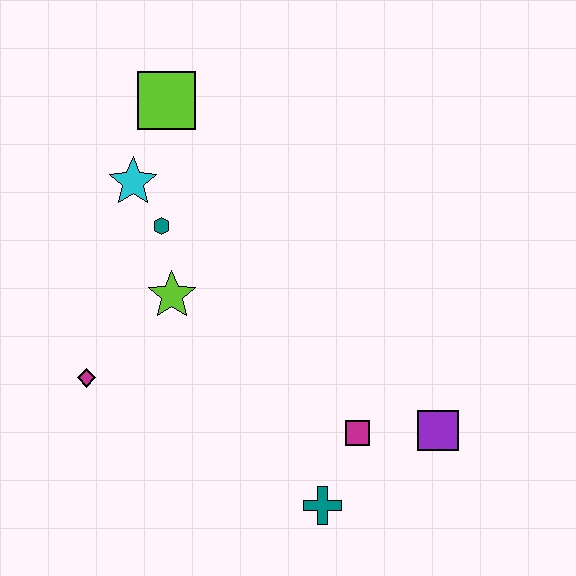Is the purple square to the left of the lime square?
No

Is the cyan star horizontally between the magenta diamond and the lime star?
Yes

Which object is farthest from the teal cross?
The lime square is farthest from the teal cross.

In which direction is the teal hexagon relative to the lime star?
The teal hexagon is above the lime star.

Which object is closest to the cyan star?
The teal hexagon is closest to the cyan star.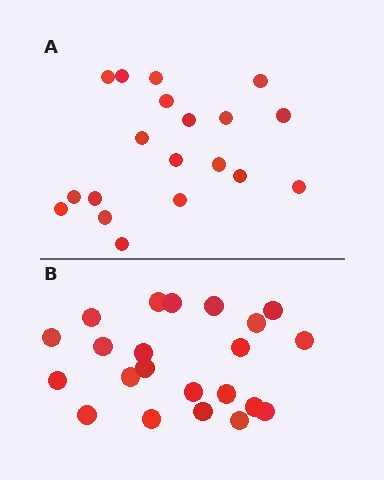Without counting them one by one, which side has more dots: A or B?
Region B (the bottom region) has more dots.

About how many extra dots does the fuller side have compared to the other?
Region B has just a few more — roughly 2 or 3 more dots than region A.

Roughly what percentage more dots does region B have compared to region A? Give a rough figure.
About 15% more.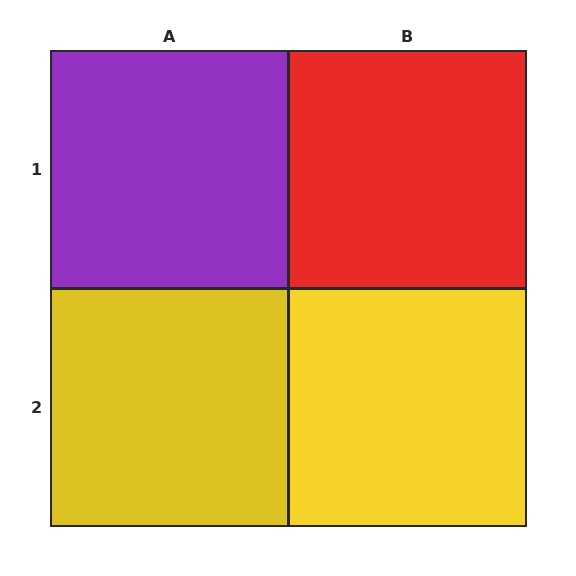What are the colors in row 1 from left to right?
Purple, red.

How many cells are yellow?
2 cells are yellow.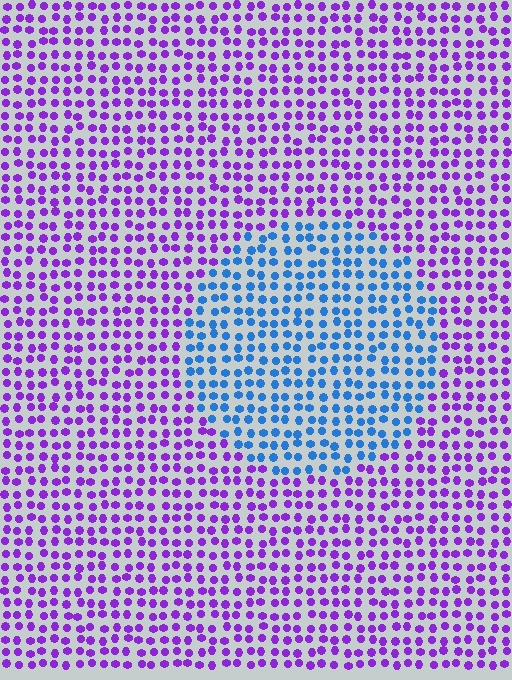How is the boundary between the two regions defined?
The boundary is defined purely by a slight shift in hue (about 65 degrees). Spacing, size, and orientation are identical on both sides.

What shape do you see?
I see a circle.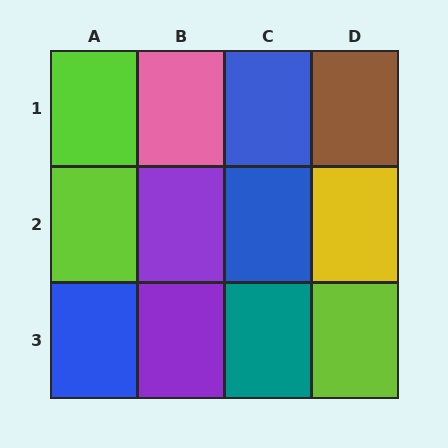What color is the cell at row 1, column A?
Lime.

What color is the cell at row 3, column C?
Teal.